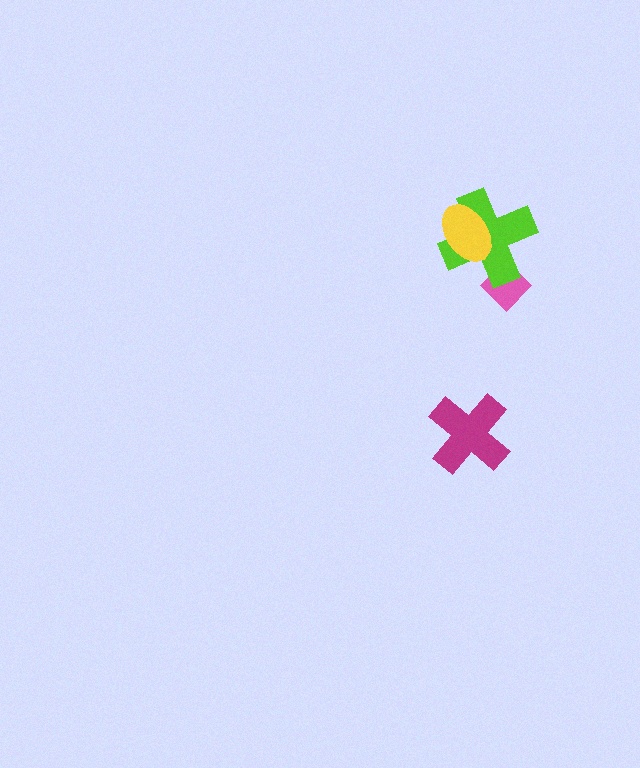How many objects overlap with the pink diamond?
1 object overlaps with the pink diamond.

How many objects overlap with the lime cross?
2 objects overlap with the lime cross.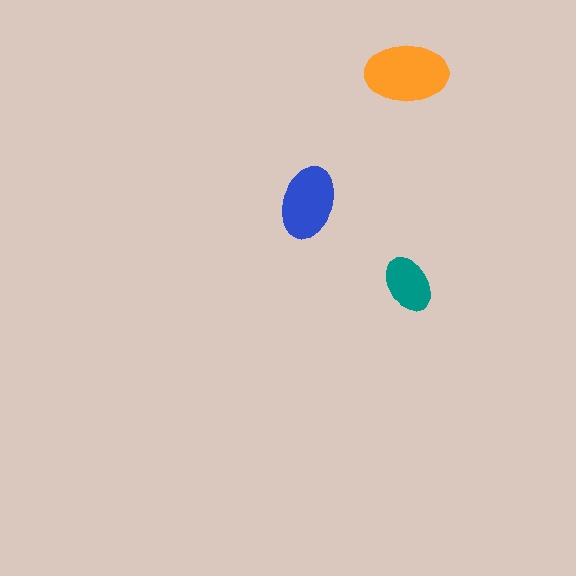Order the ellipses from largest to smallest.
the orange one, the blue one, the teal one.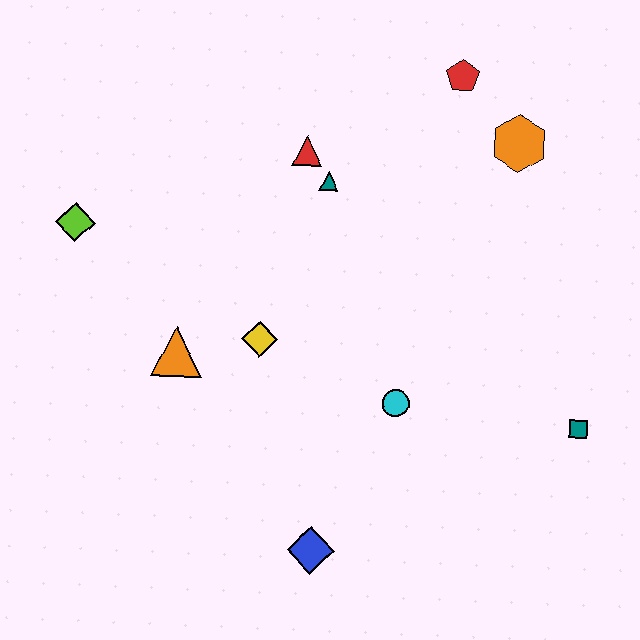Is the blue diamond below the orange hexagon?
Yes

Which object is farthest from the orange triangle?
The teal square is farthest from the orange triangle.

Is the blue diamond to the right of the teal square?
No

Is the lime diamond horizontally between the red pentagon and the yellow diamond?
No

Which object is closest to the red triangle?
The teal triangle is closest to the red triangle.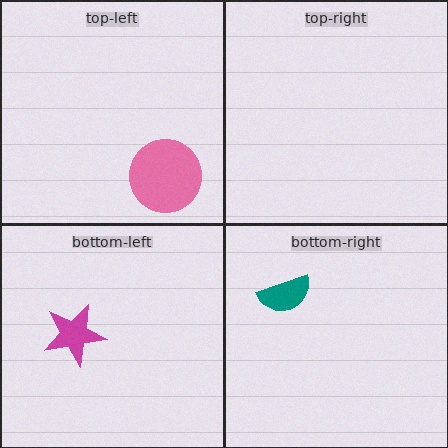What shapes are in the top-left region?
The pink circle.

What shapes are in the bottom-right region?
The teal semicircle.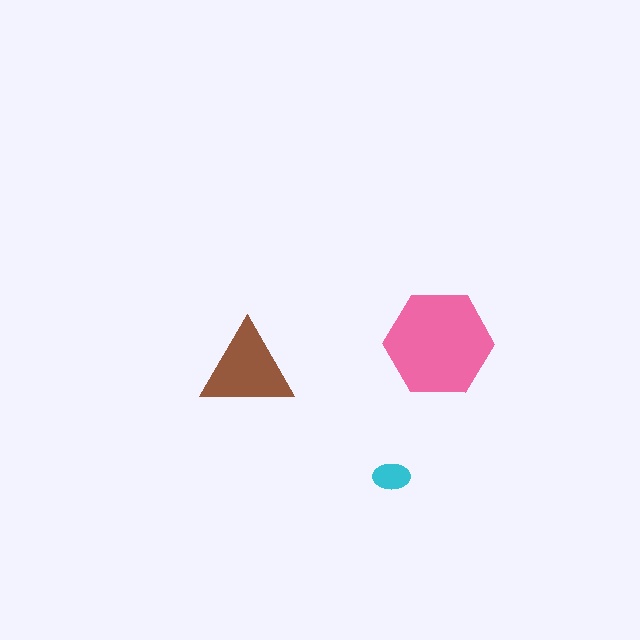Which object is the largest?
The pink hexagon.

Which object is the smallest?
The cyan ellipse.